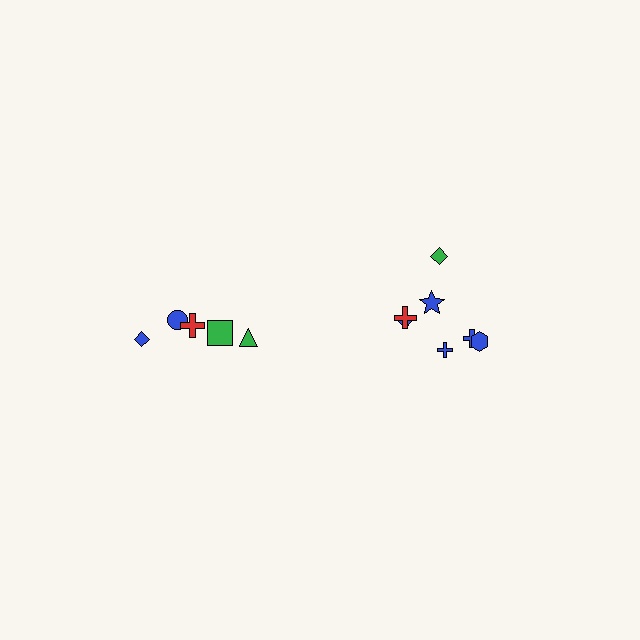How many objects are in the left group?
There are 5 objects.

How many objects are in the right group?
There are 7 objects.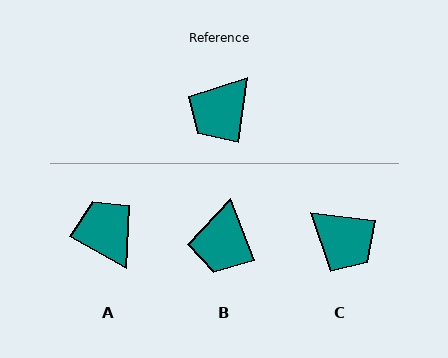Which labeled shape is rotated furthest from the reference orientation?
A, about 111 degrees away.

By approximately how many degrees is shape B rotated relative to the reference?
Approximately 29 degrees counter-clockwise.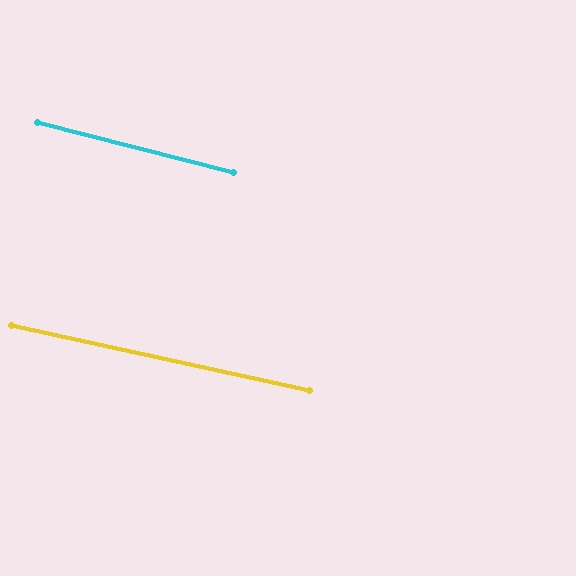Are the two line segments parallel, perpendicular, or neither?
Parallel — their directions differ by only 1.9°.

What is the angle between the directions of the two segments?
Approximately 2 degrees.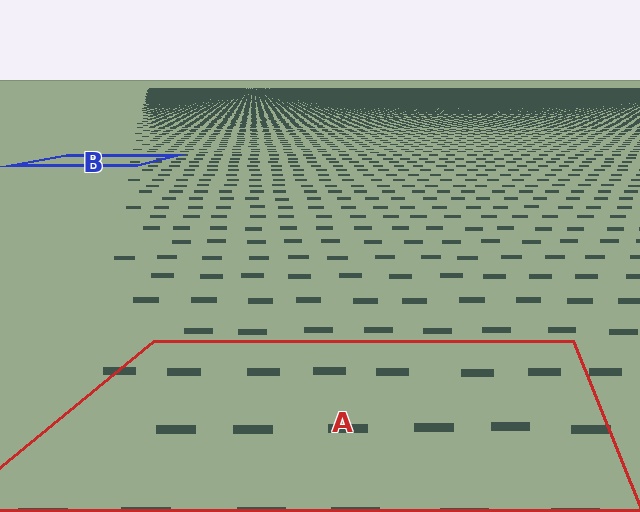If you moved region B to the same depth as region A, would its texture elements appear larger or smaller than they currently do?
They would appear larger. At a closer depth, the same texture elements are projected at a bigger on-screen size.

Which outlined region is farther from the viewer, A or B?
Region B is farther from the viewer — the texture elements inside it appear smaller and more densely packed.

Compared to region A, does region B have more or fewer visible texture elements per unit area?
Region B has more texture elements per unit area — they are packed more densely because it is farther away.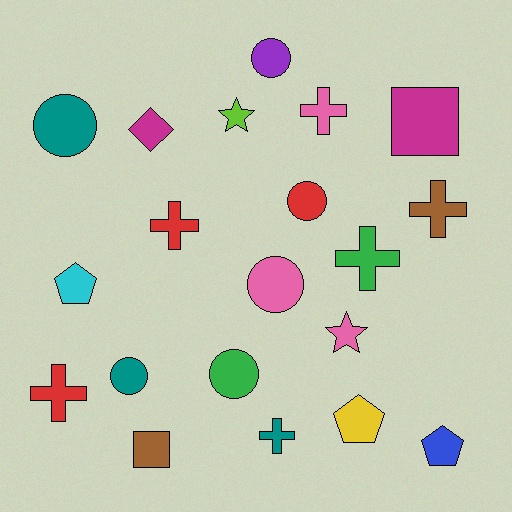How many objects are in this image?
There are 20 objects.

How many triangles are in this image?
There are no triangles.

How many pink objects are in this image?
There are 3 pink objects.